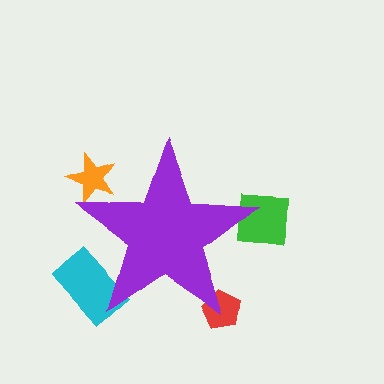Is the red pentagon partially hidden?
Yes, the red pentagon is partially hidden behind the purple star.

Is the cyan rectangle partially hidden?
Yes, the cyan rectangle is partially hidden behind the purple star.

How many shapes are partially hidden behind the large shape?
4 shapes are partially hidden.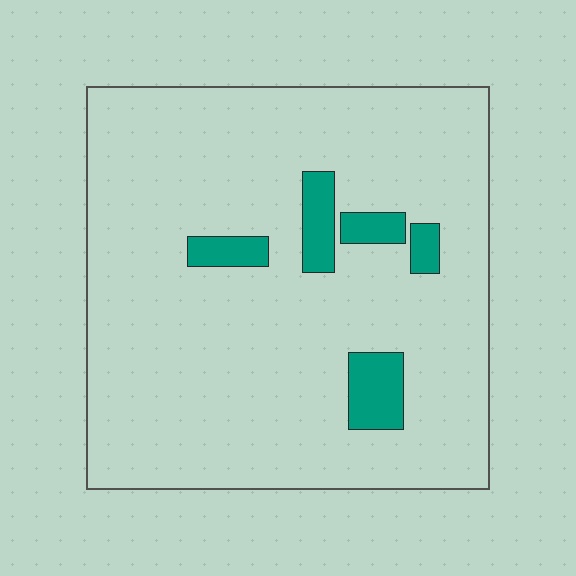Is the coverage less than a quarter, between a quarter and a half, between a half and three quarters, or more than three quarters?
Less than a quarter.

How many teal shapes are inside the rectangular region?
5.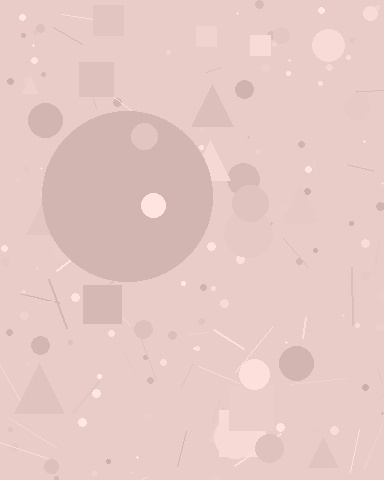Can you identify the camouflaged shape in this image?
The camouflaged shape is a circle.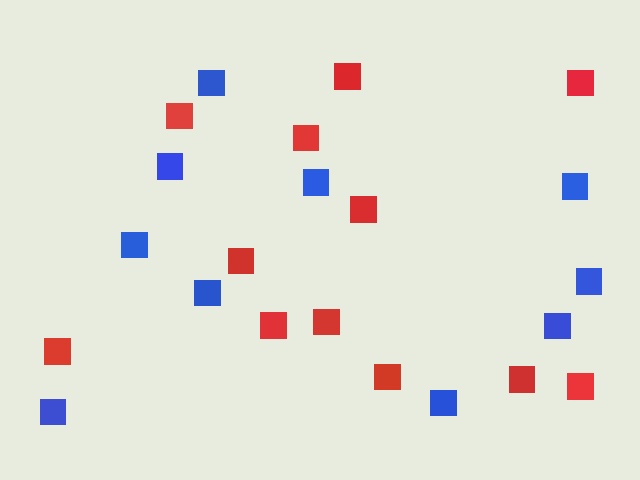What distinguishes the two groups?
There are 2 groups: one group of blue squares (10) and one group of red squares (12).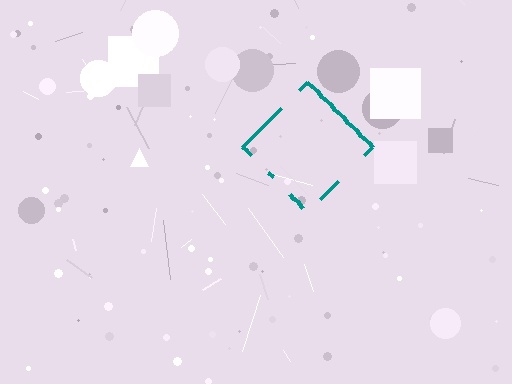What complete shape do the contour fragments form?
The contour fragments form a diamond.